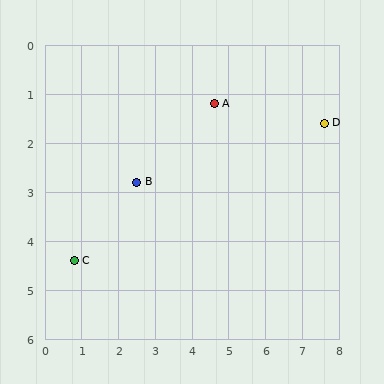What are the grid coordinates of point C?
Point C is at approximately (0.8, 4.4).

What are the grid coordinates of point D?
Point D is at approximately (7.6, 1.6).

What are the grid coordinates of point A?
Point A is at approximately (4.6, 1.2).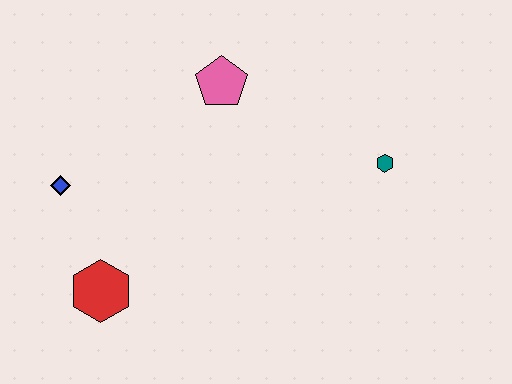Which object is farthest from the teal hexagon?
The blue diamond is farthest from the teal hexagon.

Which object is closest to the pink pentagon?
The teal hexagon is closest to the pink pentagon.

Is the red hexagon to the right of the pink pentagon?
No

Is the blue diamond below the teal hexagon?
Yes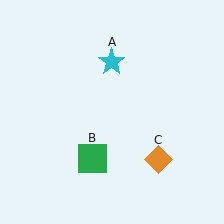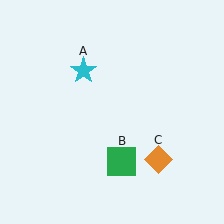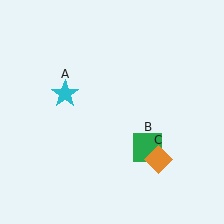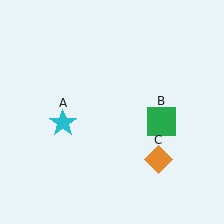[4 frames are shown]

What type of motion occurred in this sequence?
The cyan star (object A), green square (object B) rotated counterclockwise around the center of the scene.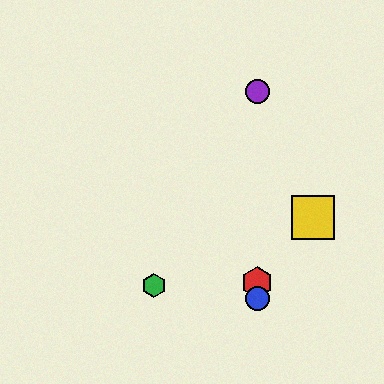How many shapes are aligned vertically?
3 shapes (the red hexagon, the blue circle, the purple circle) are aligned vertically.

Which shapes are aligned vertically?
The red hexagon, the blue circle, the purple circle are aligned vertically.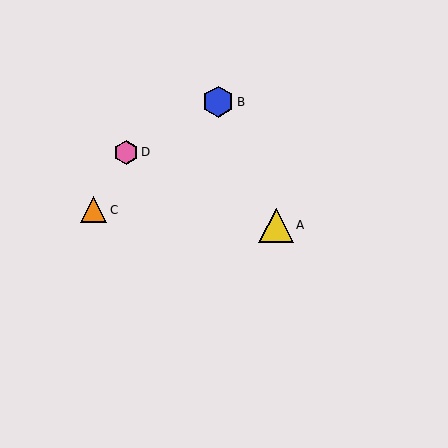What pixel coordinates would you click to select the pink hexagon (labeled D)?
Click at (126, 152) to select the pink hexagon D.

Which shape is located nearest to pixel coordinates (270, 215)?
The yellow triangle (labeled A) at (276, 225) is nearest to that location.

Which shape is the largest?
The yellow triangle (labeled A) is the largest.